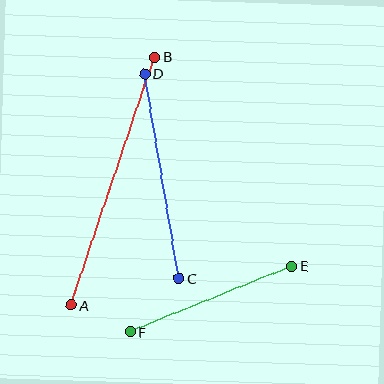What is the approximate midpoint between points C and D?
The midpoint is at approximately (162, 176) pixels.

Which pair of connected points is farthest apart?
Points A and B are farthest apart.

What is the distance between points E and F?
The distance is approximately 174 pixels.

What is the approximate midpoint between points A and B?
The midpoint is at approximately (113, 181) pixels.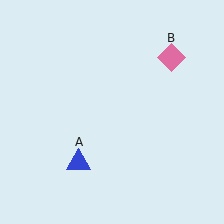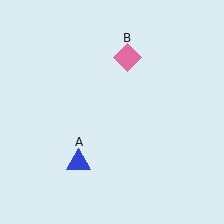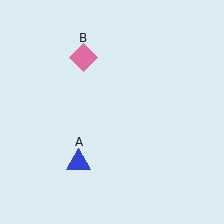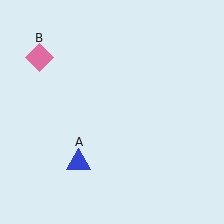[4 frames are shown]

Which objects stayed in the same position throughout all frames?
Blue triangle (object A) remained stationary.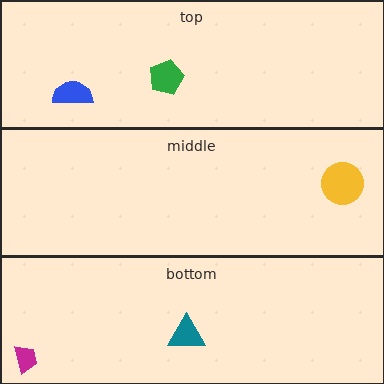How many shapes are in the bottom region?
2.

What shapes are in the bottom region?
The teal triangle, the magenta trapezoid.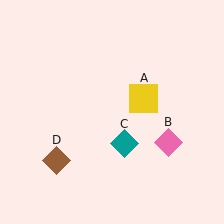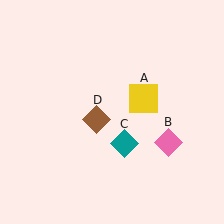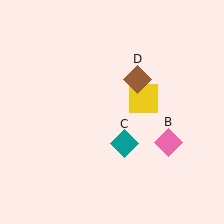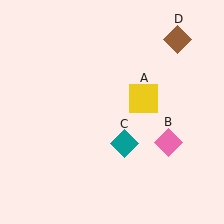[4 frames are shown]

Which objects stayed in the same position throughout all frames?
Yellow square (object A) and pink diamond (object B) and teal diamond (object C) remained stationary.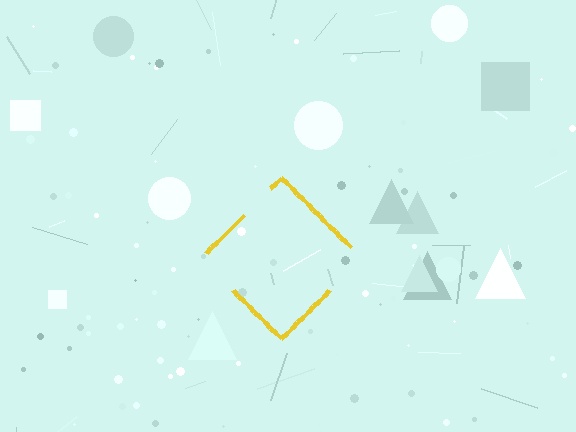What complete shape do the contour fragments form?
The contour fragments form a diamond.